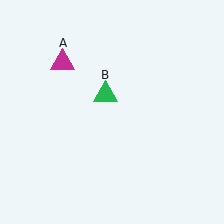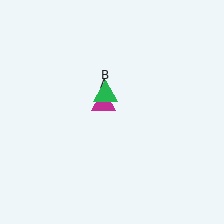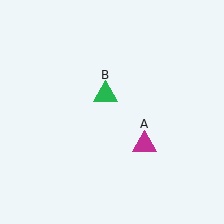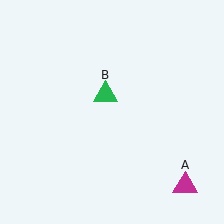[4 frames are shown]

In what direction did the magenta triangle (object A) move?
The magenta triangle (object A) moved down and to the right.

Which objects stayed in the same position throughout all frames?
Green triangle (object B) remained stationary.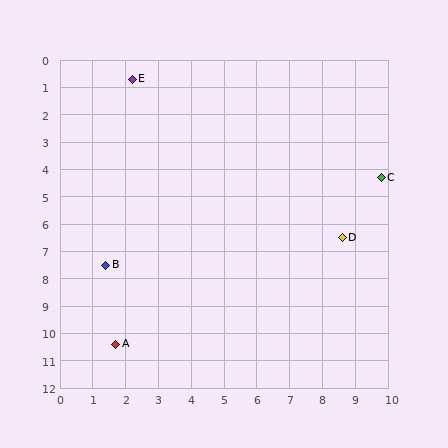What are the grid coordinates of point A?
Point A is at approximately (1.7, 10.4).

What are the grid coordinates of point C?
Point C is at approximately (9.8, 4.3).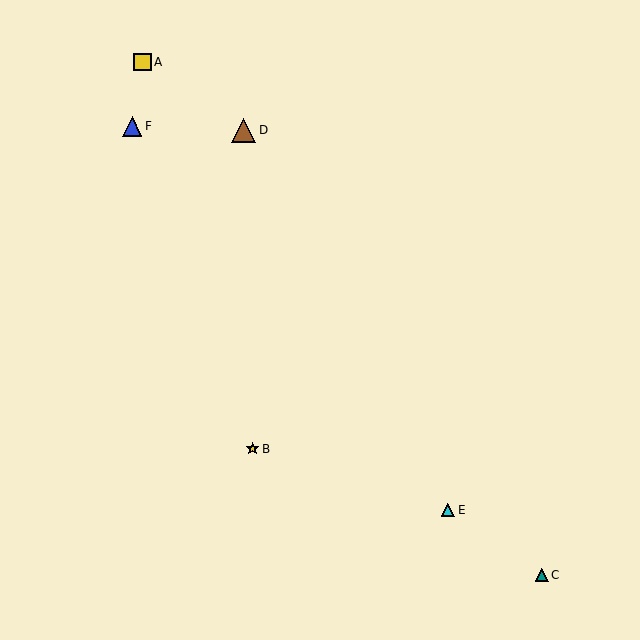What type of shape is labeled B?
Shape B is a yellow star.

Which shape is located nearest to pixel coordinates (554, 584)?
The teal triangle (labeled C) at (542, 575) is nearest to that location.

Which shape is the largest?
The brown triangle (labeled D) is the largest.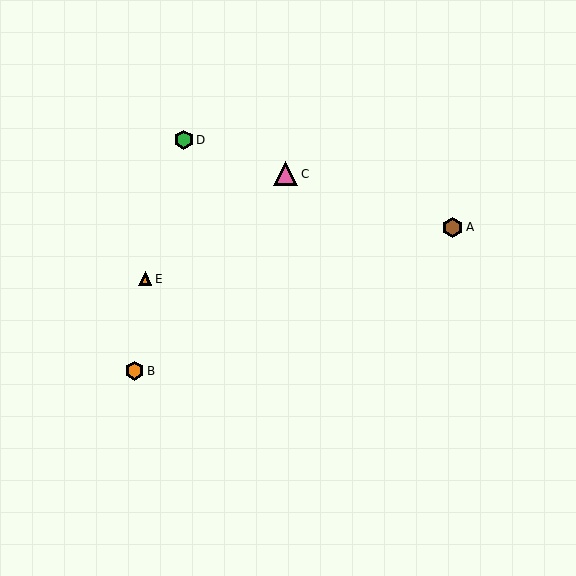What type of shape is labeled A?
Shape A is a brown hexagon.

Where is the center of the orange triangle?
The center of the orange triangle is at (145, 279).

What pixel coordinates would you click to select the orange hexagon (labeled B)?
Click at (134, 371) to select the orange hexagon B.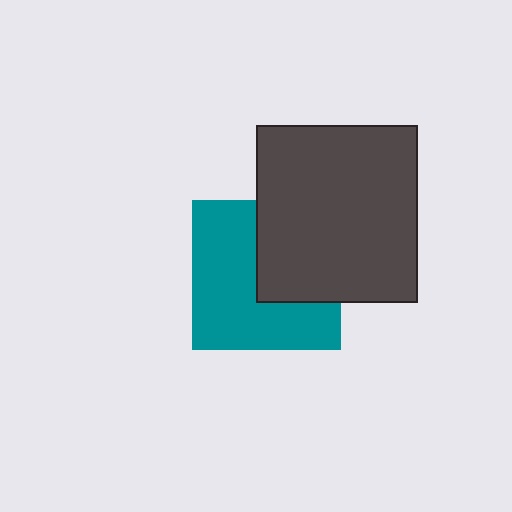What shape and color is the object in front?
The object in front is a dark gray rectangle.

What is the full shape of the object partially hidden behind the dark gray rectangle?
The partially hidden object is a teal square.